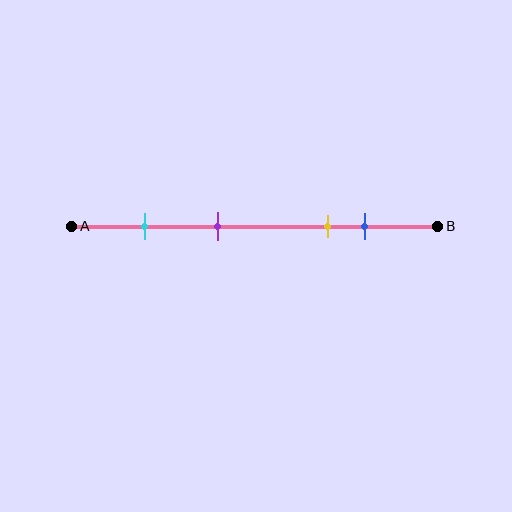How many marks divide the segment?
There are 4 marks dividing the segment.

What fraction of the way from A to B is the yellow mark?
The yellow mark is approximately 70% (0.7) of the way from A to B.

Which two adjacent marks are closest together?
The yellow and blue marks are the closest adjacent pair.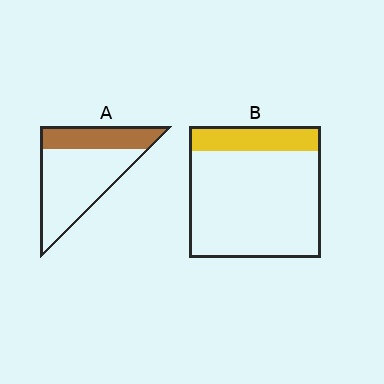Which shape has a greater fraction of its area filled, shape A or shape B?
Shape A.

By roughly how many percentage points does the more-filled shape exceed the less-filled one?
By roughly 15 percentage points (A over B).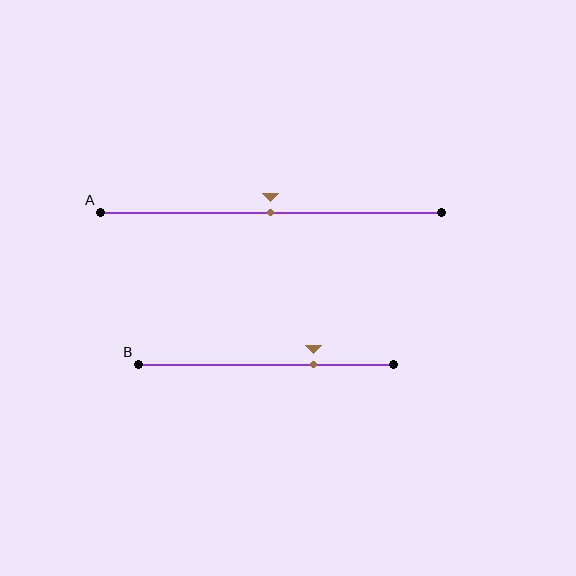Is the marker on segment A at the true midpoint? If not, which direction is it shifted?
Yes, the marker on segment A is at the true midpoint.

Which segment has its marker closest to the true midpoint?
Segment A has its marker closest to the true midpoint.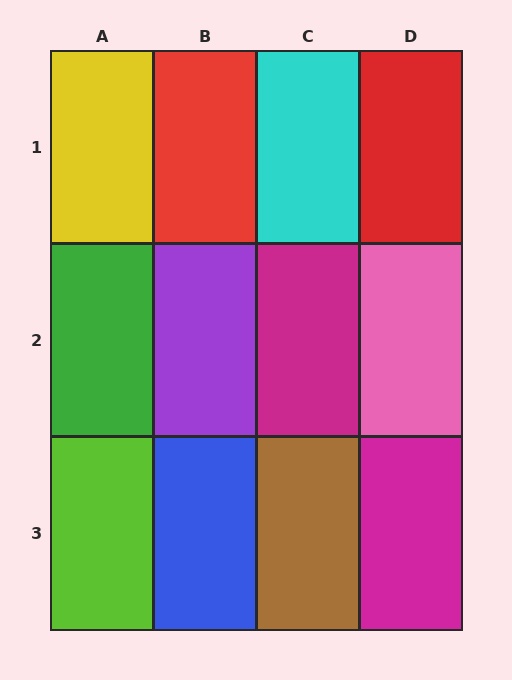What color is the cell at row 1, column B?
Red.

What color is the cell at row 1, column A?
Yellow.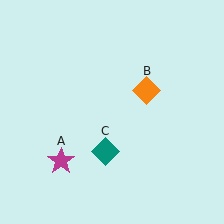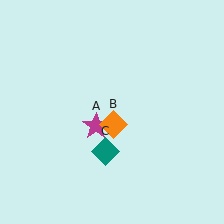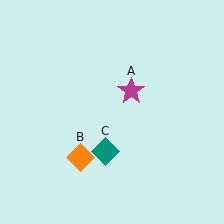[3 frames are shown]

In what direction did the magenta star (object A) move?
The magenta star (object A) moved up and to the right.